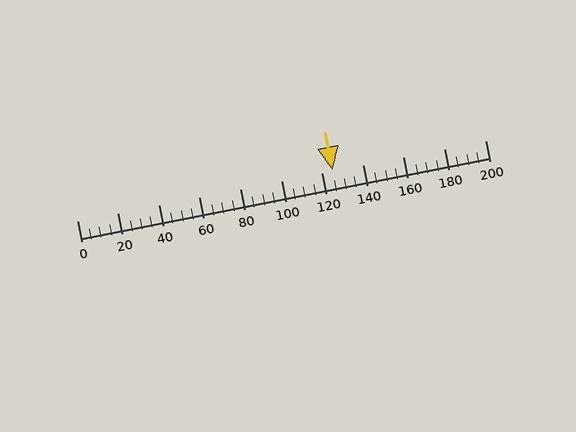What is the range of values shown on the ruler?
The ruler shows values from 0 to 200.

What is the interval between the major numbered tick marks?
The major tick marks are spaced 20 units apart.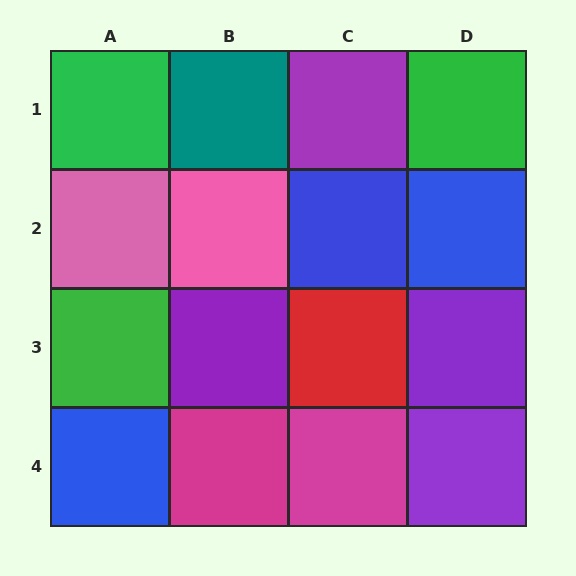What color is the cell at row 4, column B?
Magenta.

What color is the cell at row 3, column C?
Red.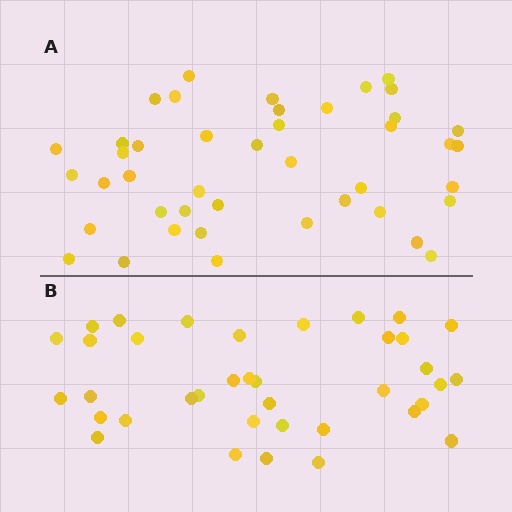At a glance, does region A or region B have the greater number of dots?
Region A (the top region) has more dots.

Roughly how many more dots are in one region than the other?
Region A has about 6 more dots than region B.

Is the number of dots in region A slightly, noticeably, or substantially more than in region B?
Region A has only slightly more — the two regions are fairly close. The ratio is roughly 1.2 to 1.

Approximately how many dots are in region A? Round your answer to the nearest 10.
About 40 dots. (The exact count is 43, which rounds to 40.)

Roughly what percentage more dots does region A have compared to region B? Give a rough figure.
About 15% more.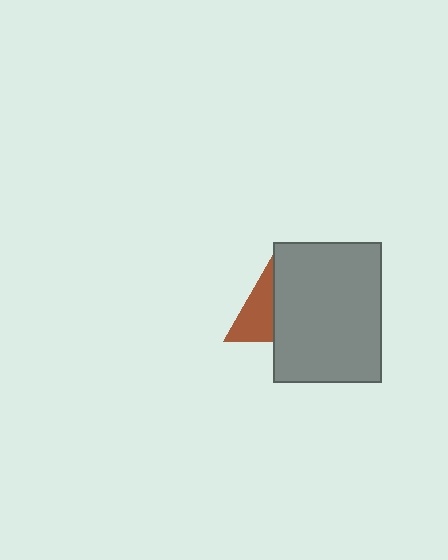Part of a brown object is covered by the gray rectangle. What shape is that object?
It is a triangle.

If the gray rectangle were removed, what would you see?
You would see the complete brown triangle.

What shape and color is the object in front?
The object in front is a gray rectangle.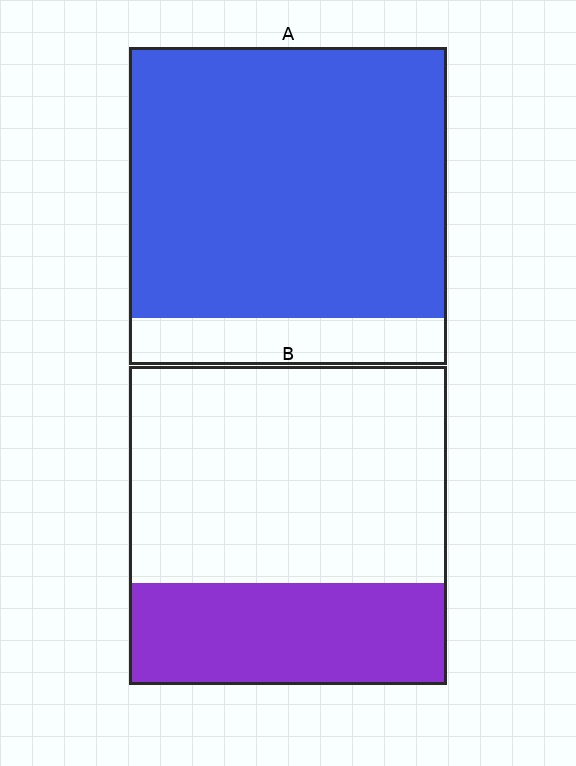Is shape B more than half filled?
No.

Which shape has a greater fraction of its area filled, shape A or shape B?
Shape A.